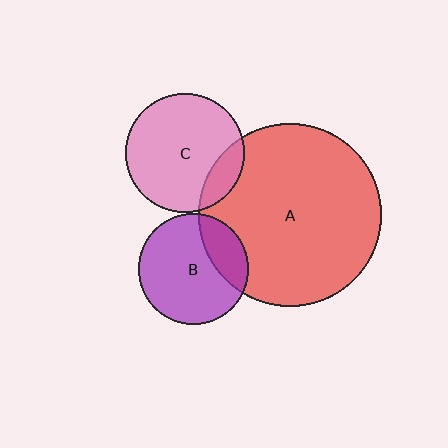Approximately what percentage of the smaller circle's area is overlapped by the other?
Approximately 25%.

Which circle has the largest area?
Circle A (red).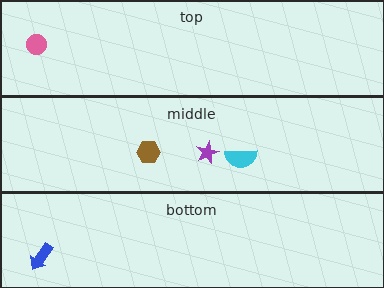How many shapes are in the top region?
1.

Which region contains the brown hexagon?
The middle region.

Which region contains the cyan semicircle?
The middle region.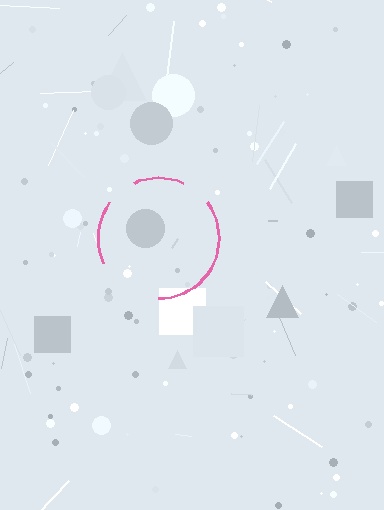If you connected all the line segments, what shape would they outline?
They would outline a circle.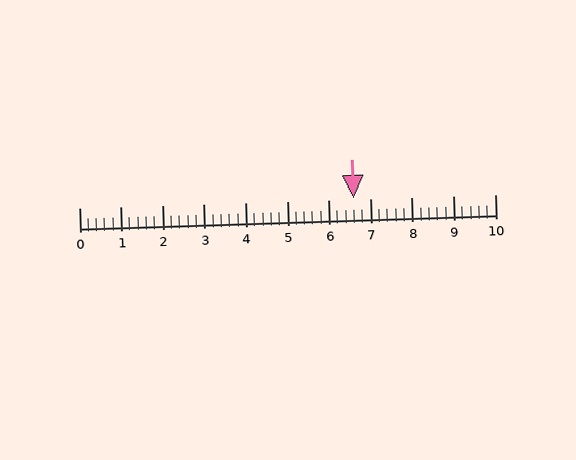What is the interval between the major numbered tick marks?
The major tick marks are spaced 1 units apart.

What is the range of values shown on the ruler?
The ruler shows values from 0 to 10.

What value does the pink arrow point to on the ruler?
The pink arrow points to approximately 6.6.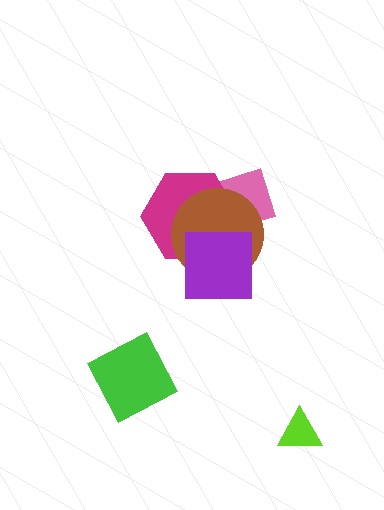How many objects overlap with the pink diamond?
2 objects overlap with the pink diamond.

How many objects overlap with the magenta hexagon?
3 objects overlap with the magenta hexagon.